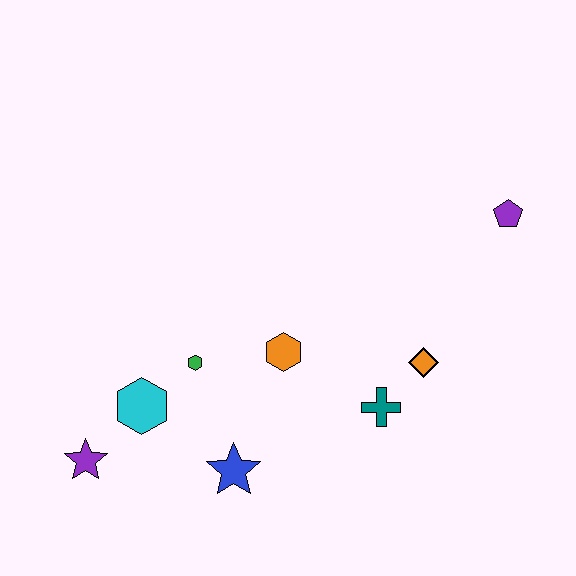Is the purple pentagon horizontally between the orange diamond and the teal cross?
No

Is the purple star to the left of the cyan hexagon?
Yes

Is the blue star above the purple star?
No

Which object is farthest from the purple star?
The purple pentagon is farthest from the purple star.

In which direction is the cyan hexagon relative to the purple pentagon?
The cyan hexagon is to the left of the purple pentagon.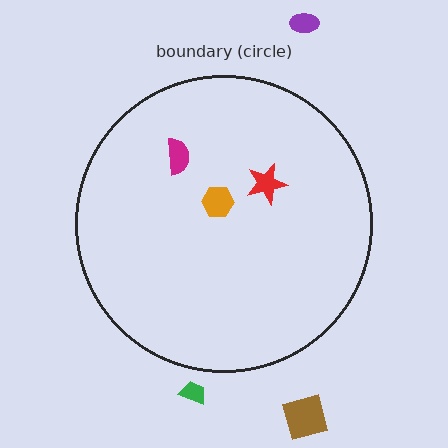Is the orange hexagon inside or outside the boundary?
Inside.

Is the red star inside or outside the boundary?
Inside.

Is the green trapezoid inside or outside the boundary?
Outside.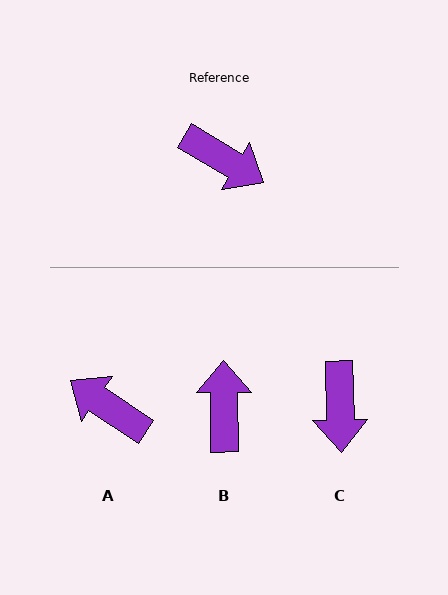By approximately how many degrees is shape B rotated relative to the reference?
Approximately 122 degrees counter-clockwise.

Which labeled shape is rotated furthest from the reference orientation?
A, about 177 degrees away.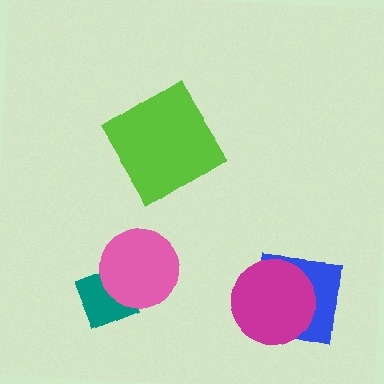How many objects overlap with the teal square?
1 object overlaps with the teal square.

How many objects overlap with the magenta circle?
1 object overlaps with the magenta circle.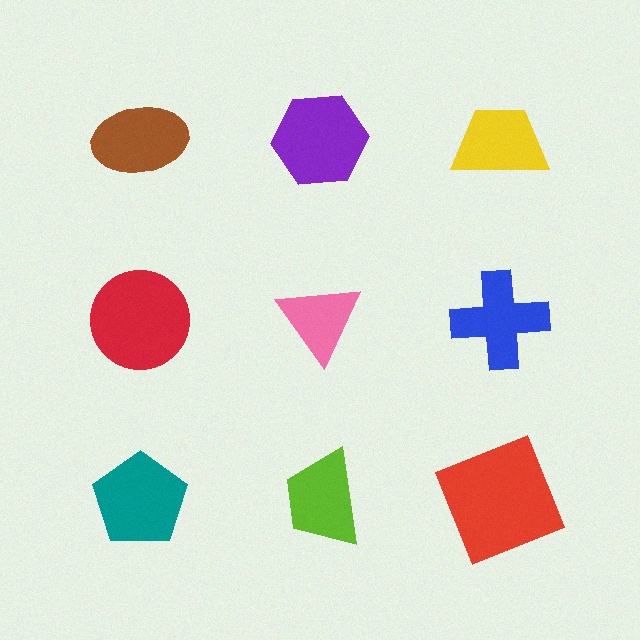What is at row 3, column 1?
A teal pentagon.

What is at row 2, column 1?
A red circle.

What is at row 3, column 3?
A red square.